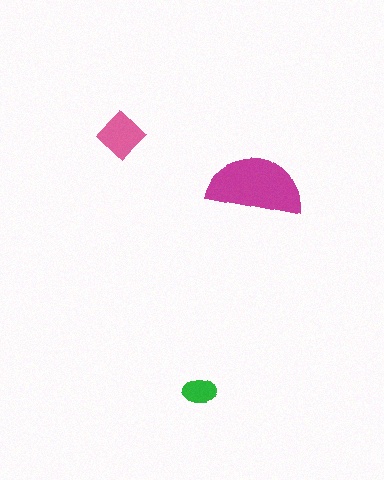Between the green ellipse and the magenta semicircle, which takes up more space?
The magenta semicircle.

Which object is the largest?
The magenta semicircle.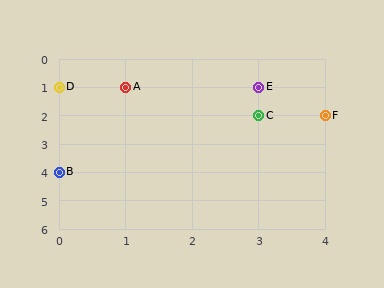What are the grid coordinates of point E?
Point E is at grid coordinates (3, 1).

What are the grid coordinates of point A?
Point A is at grid coordinates (1, 1).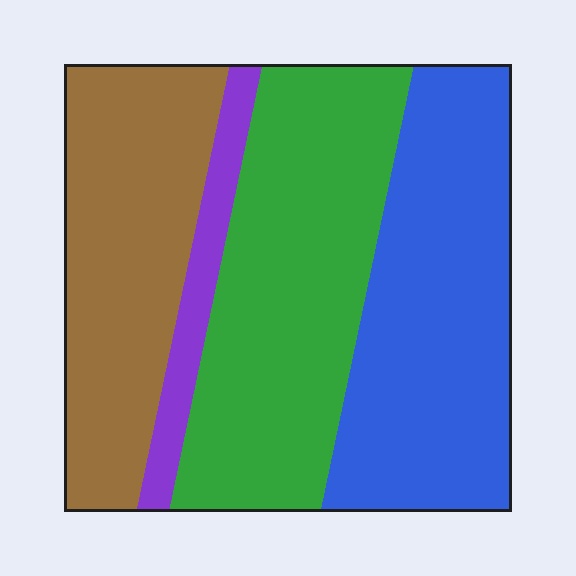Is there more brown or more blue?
Blue.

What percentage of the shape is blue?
Blue covers roughly 30% of the shape.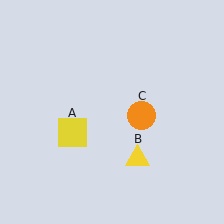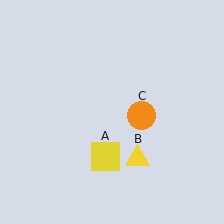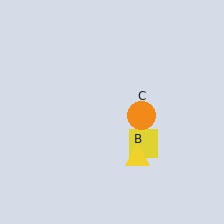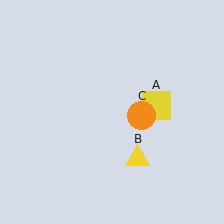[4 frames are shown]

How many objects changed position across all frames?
1 object changed position: yellow square (object A).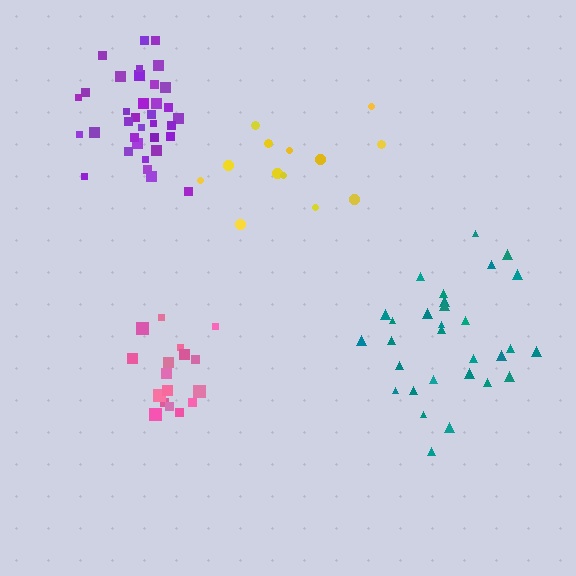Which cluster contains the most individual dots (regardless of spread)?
Purple (35).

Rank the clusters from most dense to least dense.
purple, pink, teal, yellow.